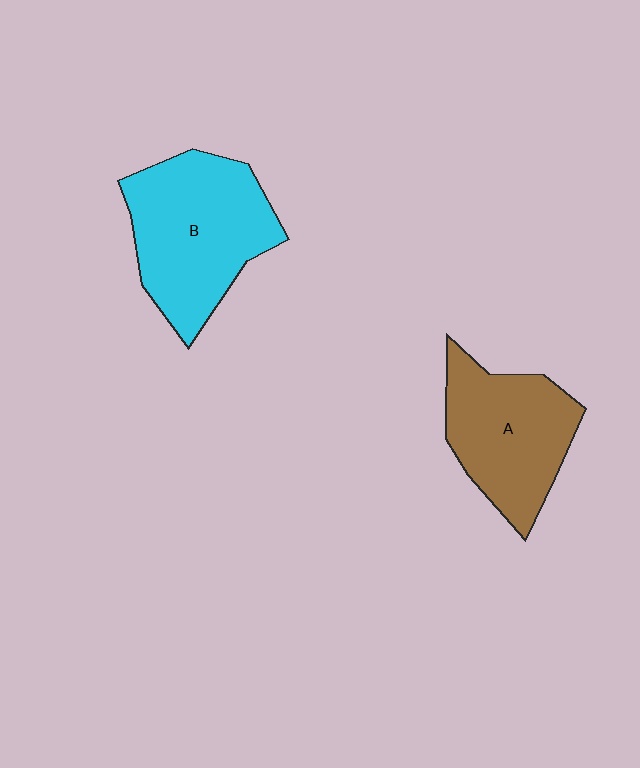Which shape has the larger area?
Shape B (cyan).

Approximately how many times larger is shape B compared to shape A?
Approximately 1.2 times.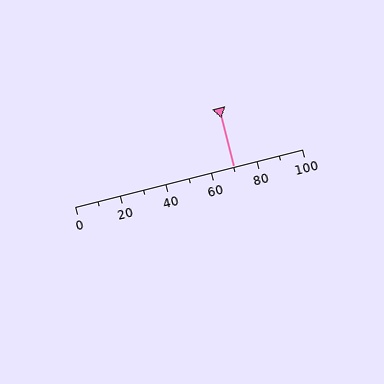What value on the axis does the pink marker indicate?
The marker indicates approximately 70.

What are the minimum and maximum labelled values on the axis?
The axis runs from 0 to 100.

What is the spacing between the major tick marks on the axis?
The major ticks are spaced 20 apart.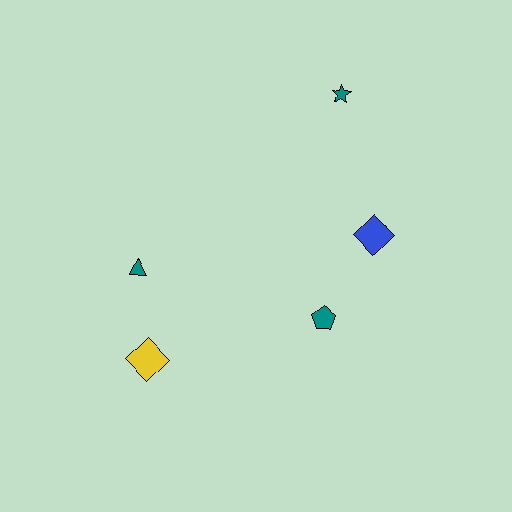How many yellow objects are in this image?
There is 1 yellow object.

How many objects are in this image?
There are 5 objects.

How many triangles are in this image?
There is 1 triangle.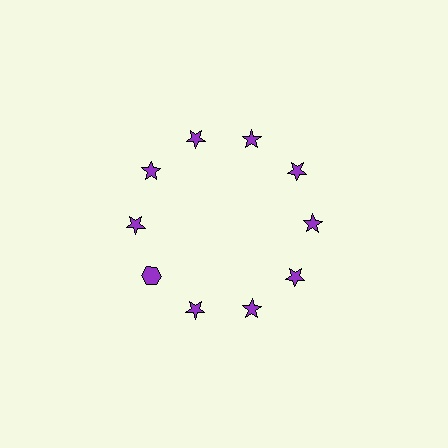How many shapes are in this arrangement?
There are 10 shapes arranged in a ring pattern.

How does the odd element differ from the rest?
It has a different shape: hexagon instead of star.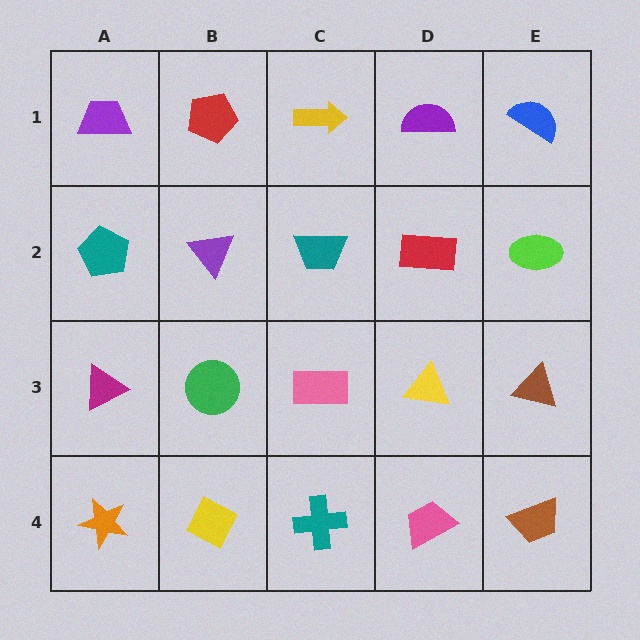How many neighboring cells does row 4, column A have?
2.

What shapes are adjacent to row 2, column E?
A blue semicircle (row 1, column E), a brown triangle (row 3, column E), a red rectangle (row 2, column D).